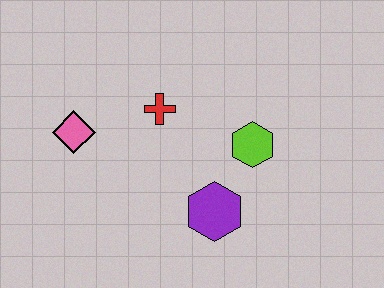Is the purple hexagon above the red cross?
No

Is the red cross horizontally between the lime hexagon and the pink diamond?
Yes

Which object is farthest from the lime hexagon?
The pink diamond is farthest from the lime hexagon.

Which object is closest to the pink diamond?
The red cross is closest to the pink diamond.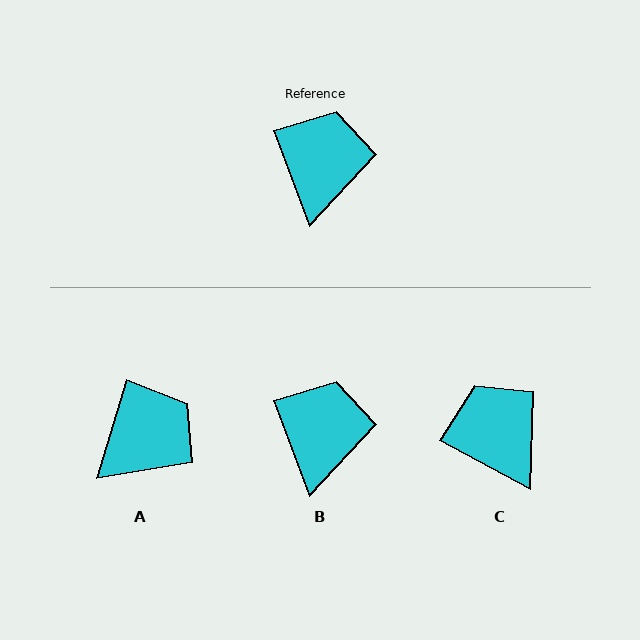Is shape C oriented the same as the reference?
No, it is off by about 41 degrees.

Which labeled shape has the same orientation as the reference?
B.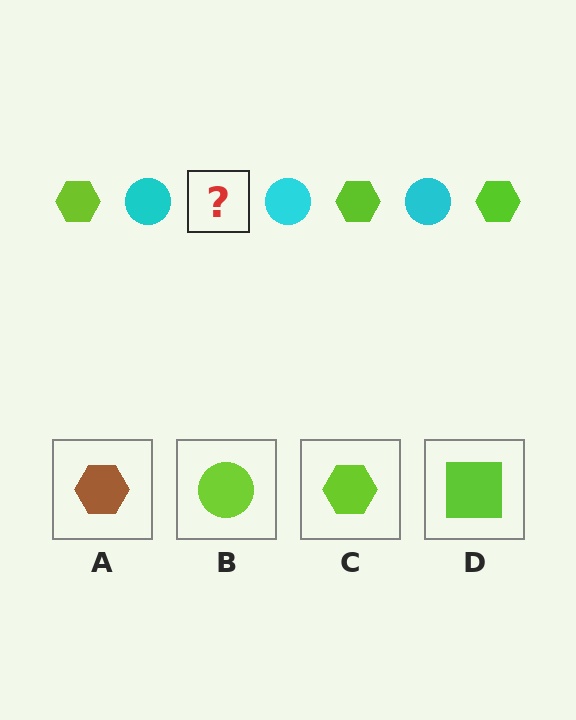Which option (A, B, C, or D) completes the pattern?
C.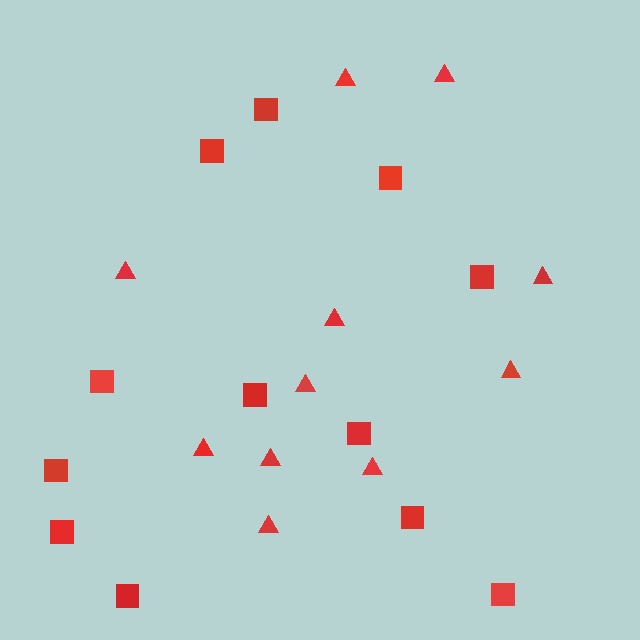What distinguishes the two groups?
There are 2 groups: one group of triangles (11) and one group of squares (12).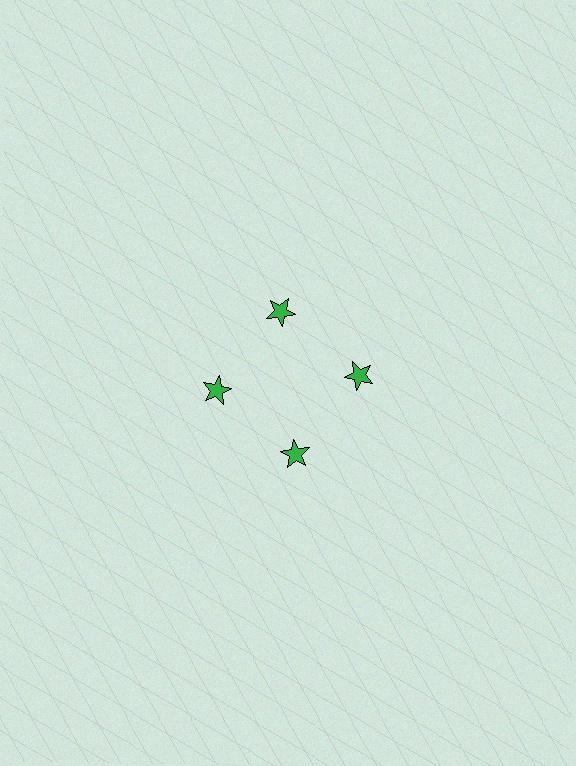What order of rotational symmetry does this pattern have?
This pattern has 4-fold rotational symmetry.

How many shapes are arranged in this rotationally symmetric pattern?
There are 4 shapes, arranged in 4 groups of 1.